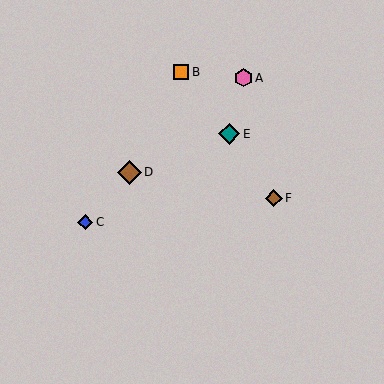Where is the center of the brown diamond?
The center of the brown diamond is at (129, 172).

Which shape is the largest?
The brown diamond (labeled D) is the largest.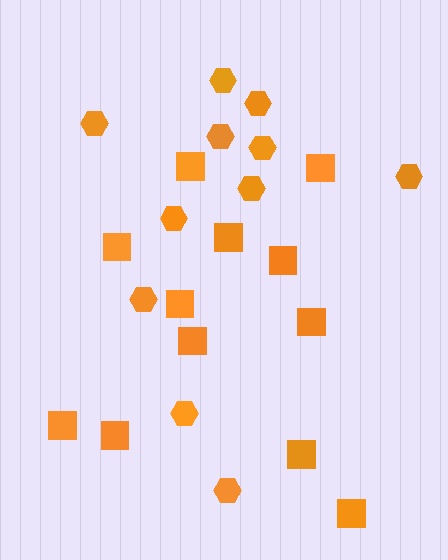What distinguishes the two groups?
There are 2 groups: one group of squares (12) and one group of hexagons (11).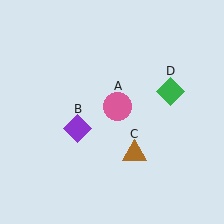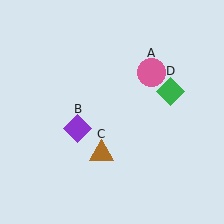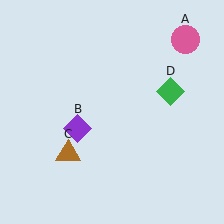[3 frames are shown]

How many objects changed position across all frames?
2 objects changed position: pink circle (object A), brown triangle (object C).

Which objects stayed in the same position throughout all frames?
Purple diamond (object B) and green diamond (object D) remained stationary.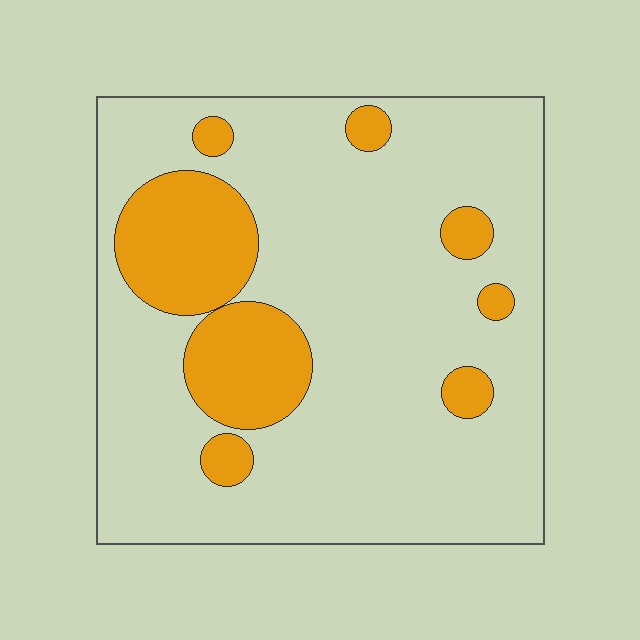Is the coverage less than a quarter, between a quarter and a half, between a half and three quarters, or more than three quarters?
Less than a quarter.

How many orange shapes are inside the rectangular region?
8.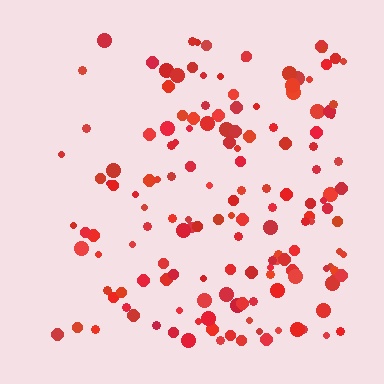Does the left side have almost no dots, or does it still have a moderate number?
Still a moderate number, just noticeably fewer than the right.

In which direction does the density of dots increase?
From left to right, with the right side densest.